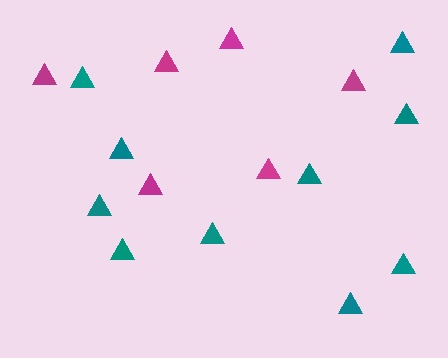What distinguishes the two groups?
There are 2 groups: one group of magenta triangles (6) and one group of teal triangles (10).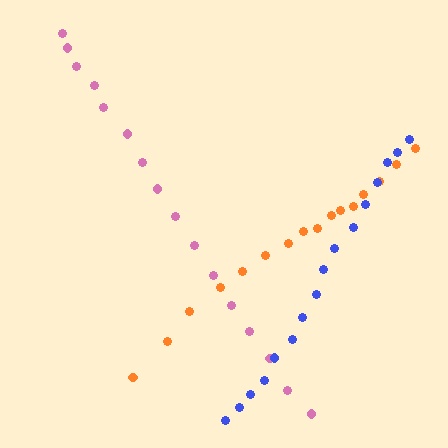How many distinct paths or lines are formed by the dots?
There are 3 distinct paths.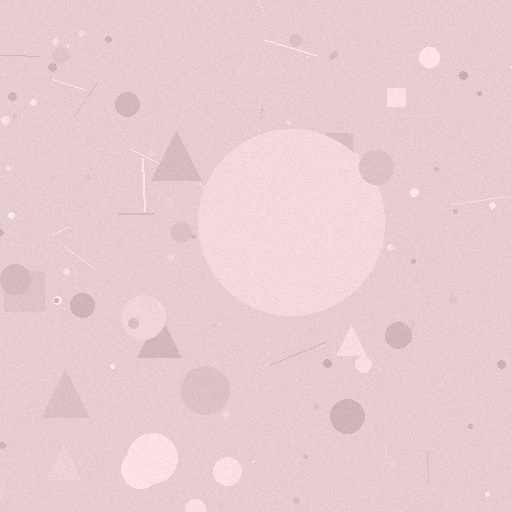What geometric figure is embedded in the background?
A circle is embedded in the background.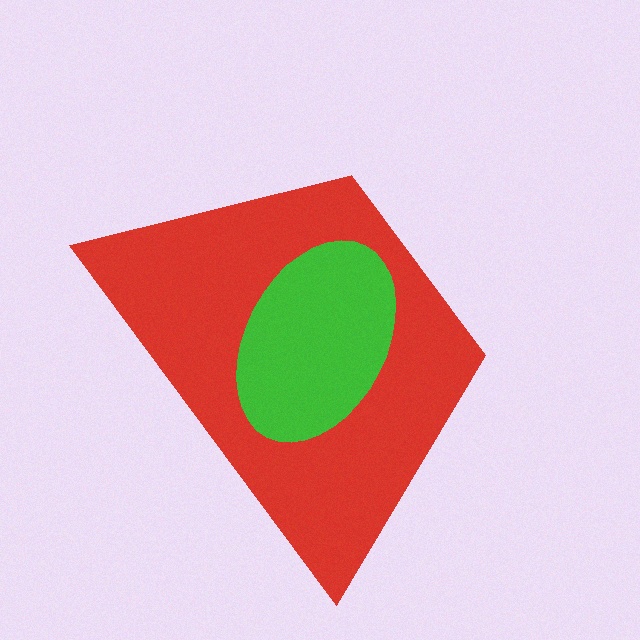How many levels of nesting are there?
2.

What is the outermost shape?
The red trapezoid.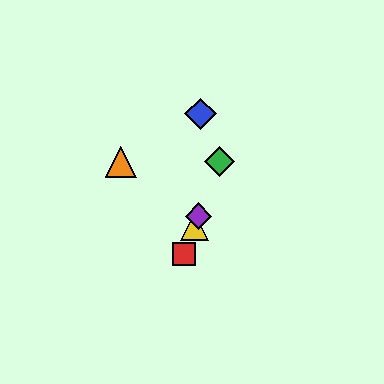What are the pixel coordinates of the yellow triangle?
The yellow triangle is at (195, 226).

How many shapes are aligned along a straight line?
4 shapes (the red square, the green diamond, the yellow triangle, the purple diamond) are aligned along a straight line.